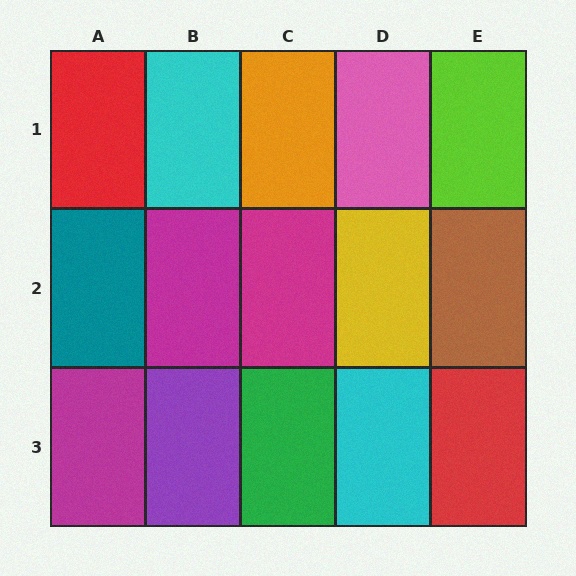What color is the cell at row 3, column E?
Red.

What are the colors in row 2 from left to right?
Teal, magenta, magenta, yellow, brown.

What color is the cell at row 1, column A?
Red.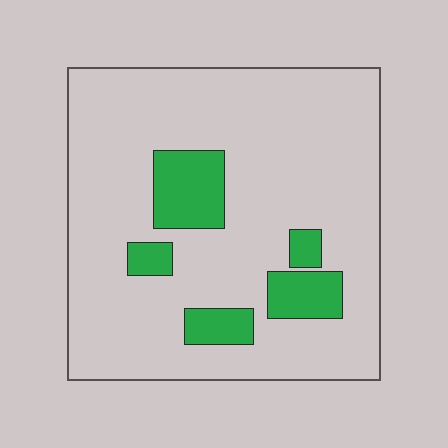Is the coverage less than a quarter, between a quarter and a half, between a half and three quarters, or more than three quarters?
Less than a quarter.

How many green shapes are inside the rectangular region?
5.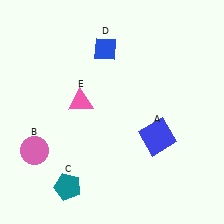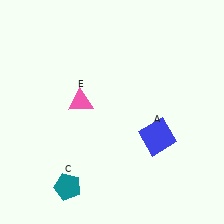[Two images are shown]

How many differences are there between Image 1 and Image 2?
There are 2 differences between the two images.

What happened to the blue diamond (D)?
The blue diamond (D) was removed in Image 2. It was in the top-left area of Image 1.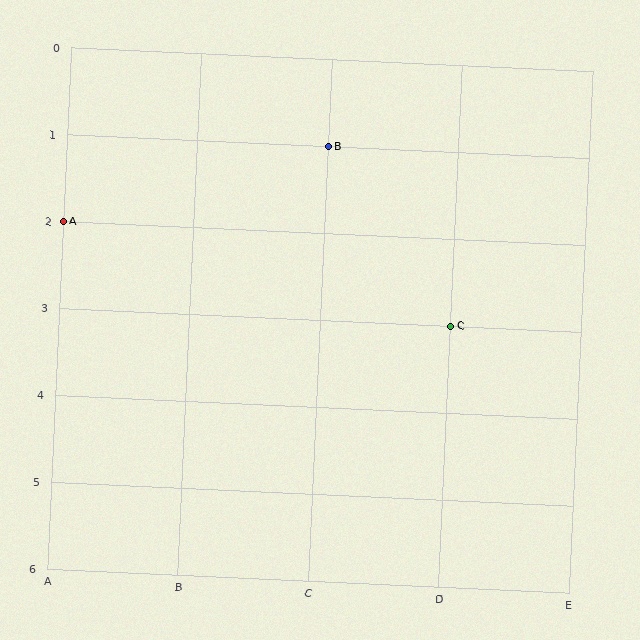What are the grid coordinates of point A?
Point A is at grid coordinates (A, 2).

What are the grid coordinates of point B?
Point B is at grid coordinates (C, 1).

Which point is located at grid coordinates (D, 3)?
Point C is at (D, 3).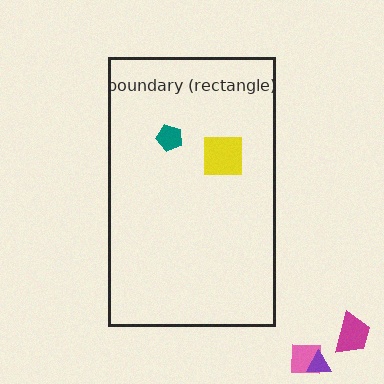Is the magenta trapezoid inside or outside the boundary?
Outside.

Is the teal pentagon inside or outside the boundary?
Inside.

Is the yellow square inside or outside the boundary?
Inside.